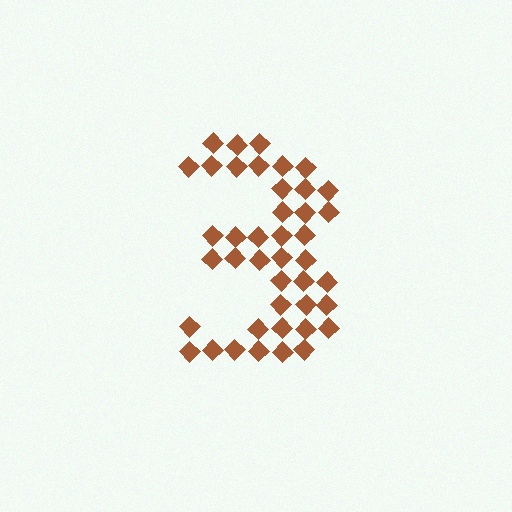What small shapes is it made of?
It is made of small diamonds.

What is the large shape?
The large shape is the digit 3.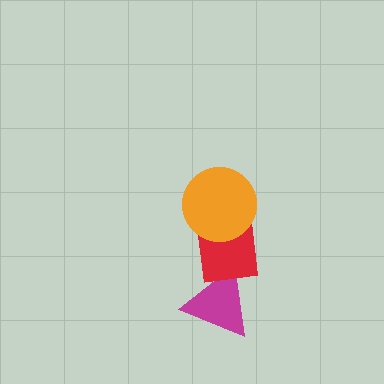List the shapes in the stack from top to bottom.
From top to bottom: the orange circle, the red square, the magenta triangle.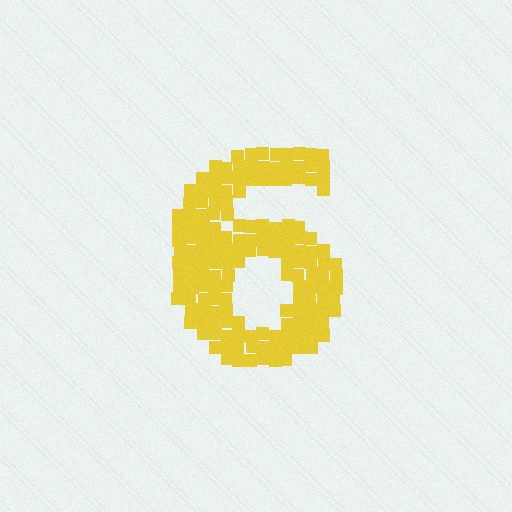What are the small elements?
The small elements are squares.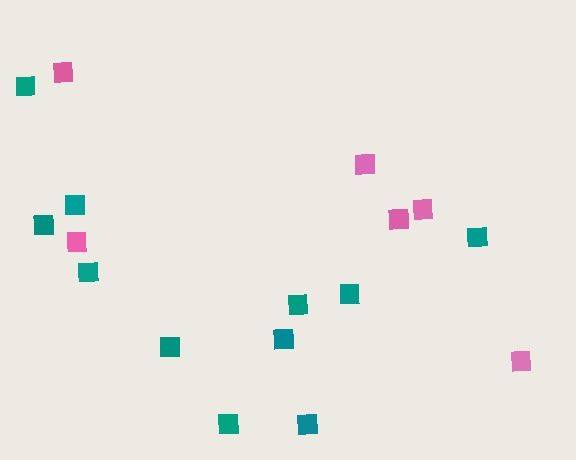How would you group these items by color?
There are 2 groups: one group of pink squares (6) and one group of teal squares (11).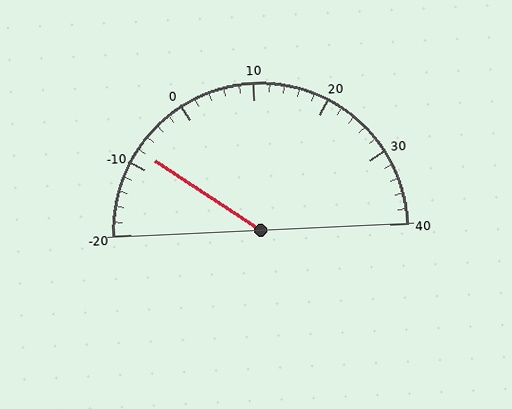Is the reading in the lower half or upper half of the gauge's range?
The reading is in the lower half of the range (-20 to 40).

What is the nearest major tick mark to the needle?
The nearest major tick mark is -10.